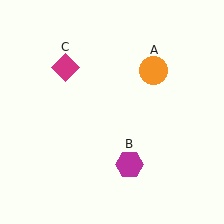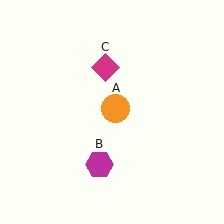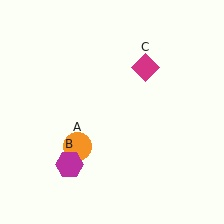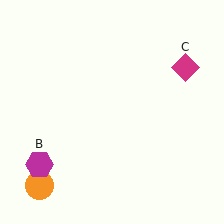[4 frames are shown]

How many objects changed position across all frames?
3 objects changed position: orange circle (object A), magenta hexagon (object B), magenta diamond (object C).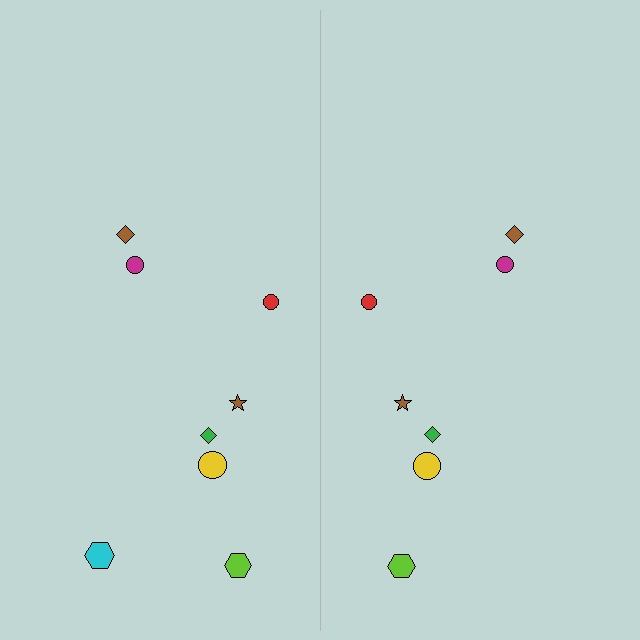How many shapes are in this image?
There are 15 shapes in this image.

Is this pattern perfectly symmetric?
No, the pattern is not perfectly symmetric. A cyan hexagon is missing from the right side.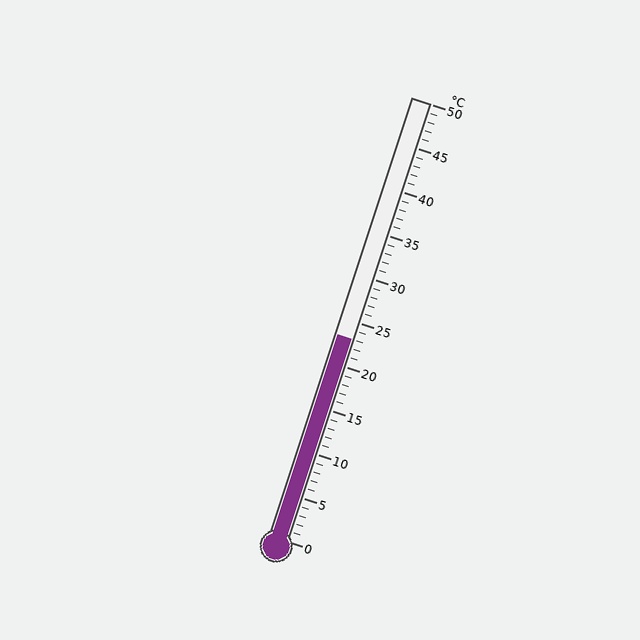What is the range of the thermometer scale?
The thermometer scale ranges from 0°C to 50°C.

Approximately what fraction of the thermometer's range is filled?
The thermometer is filled to approximately 45% of its range.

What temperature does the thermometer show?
The thermometer shows approximately 23°C.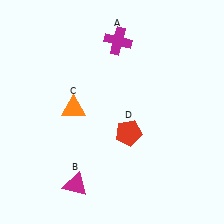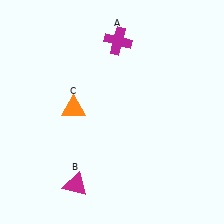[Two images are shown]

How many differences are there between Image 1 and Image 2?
There is 1 difference between the two images.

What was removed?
The red pentagon (D) was removed in Image 2.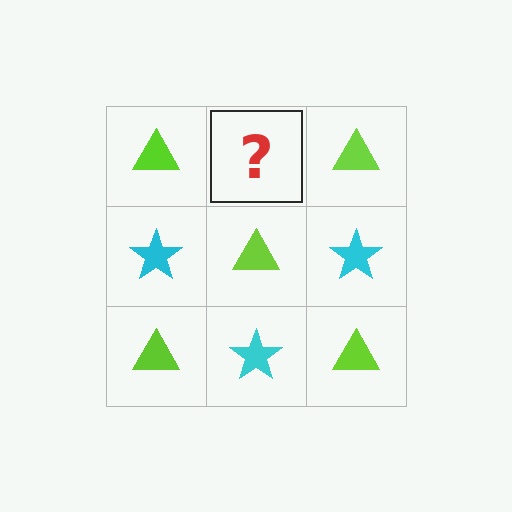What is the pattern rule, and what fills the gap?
The rule is that it alternates lime triangle and cyan star in a checkerboard pattern. The gap should be filled with a cyan star.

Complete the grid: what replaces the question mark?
The question mark should be replaced with a cyan star.